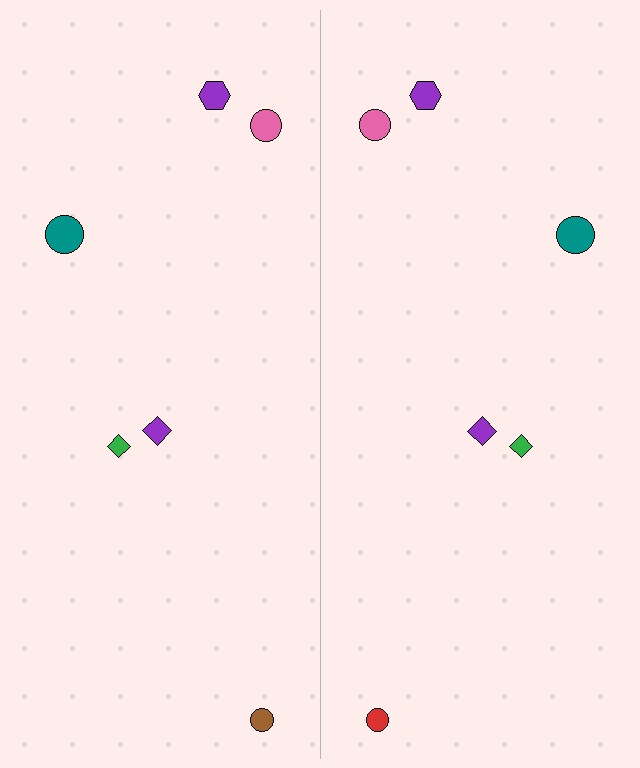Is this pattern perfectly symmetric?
No, the pattern is not perfectly symmetric. The red circle on the right side breaks the symmetry — its mirror counterpart is brown.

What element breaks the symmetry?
The red circle on the right side breaks the symmetry — its mirror counterpart is brown.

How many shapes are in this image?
There are 12 shapes in this image.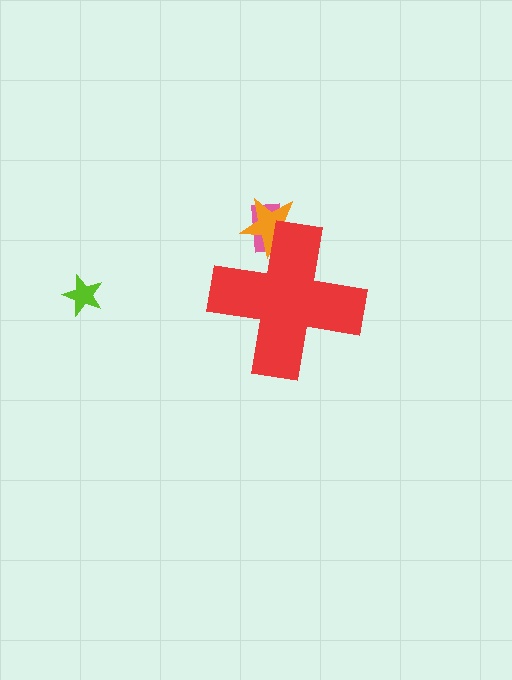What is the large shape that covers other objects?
A red cross.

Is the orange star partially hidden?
Yes, the orange star is partially hidden behind the red cross.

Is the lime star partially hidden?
No, the lime star is fully visible.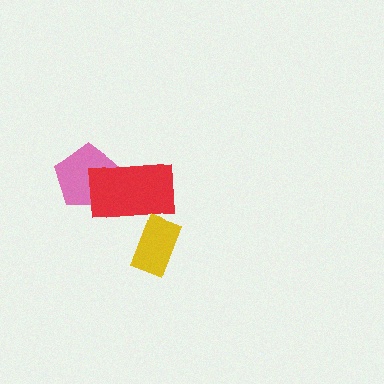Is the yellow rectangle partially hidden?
No, no other shape covers it.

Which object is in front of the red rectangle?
The yellow rectangle is in front of the red rectangle.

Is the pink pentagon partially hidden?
Yes, it is partially covered by another shape.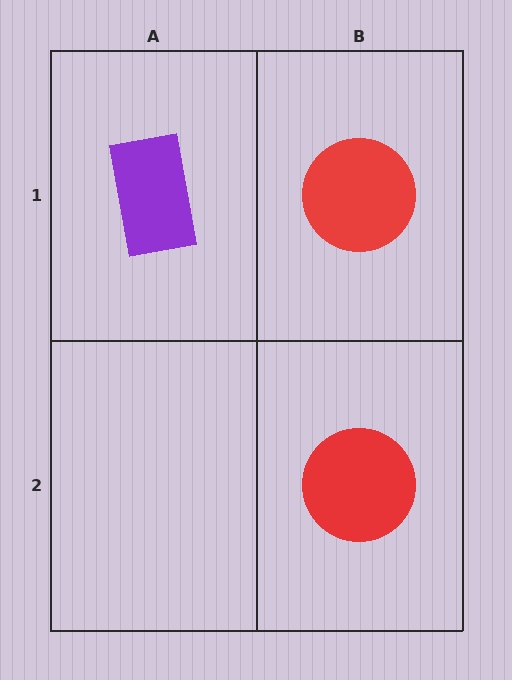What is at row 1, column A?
A purple rectangle.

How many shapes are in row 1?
2 shapes.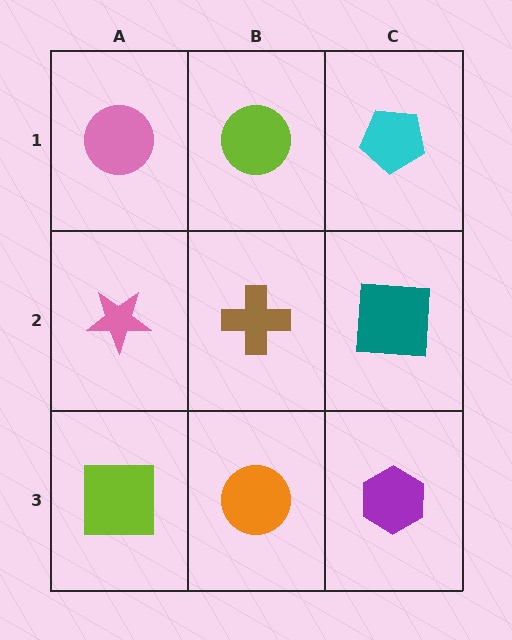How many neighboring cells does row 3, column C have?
2.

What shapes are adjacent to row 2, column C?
A cyan pentagon (row 1, column C), a purple hexagon (row 3, column C), a brown cross (row 2, column B).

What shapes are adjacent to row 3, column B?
A brown cross (row 2, column B), a lime square (row 3, column A), a purple hexagon (row 3, column C).